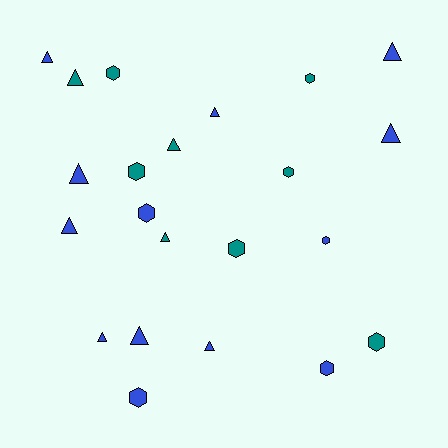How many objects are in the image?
There are 22 objects.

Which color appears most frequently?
Blue, with 13 objects.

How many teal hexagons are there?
There are 6 teal hexagons.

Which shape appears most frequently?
Triangle, with 12 objects.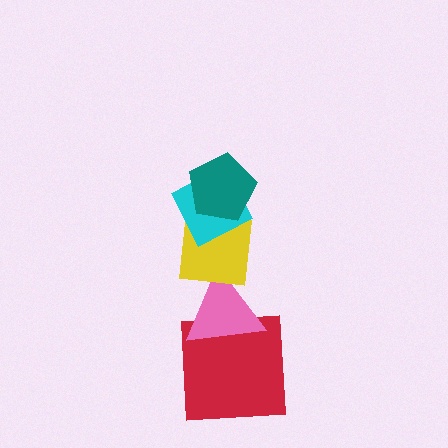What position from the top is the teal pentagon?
The teal pentagon is 1st from the top.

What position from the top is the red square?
The red square is 5th from the top.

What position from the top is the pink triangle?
The pink triangle is 4th from the top.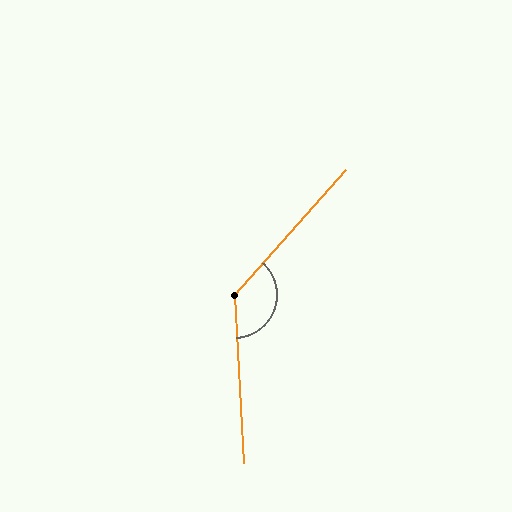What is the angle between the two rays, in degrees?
Approximately 135 degrees.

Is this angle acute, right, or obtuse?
It is obtuse.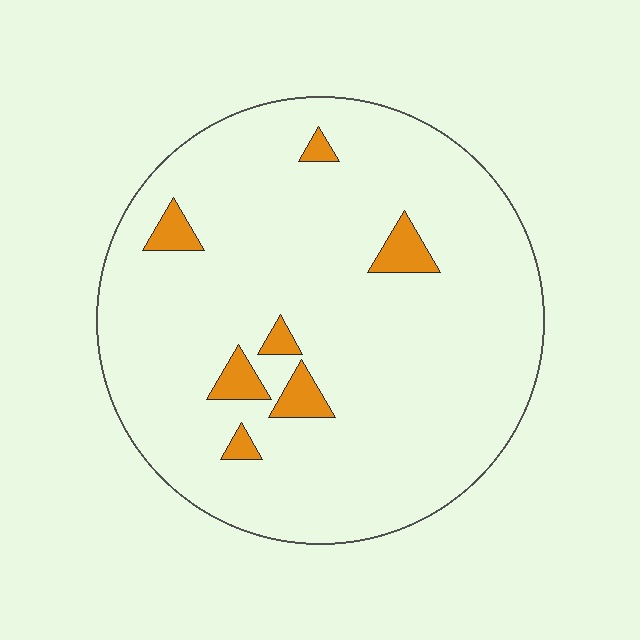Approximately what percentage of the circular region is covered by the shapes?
Approximately 5%.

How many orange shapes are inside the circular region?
7.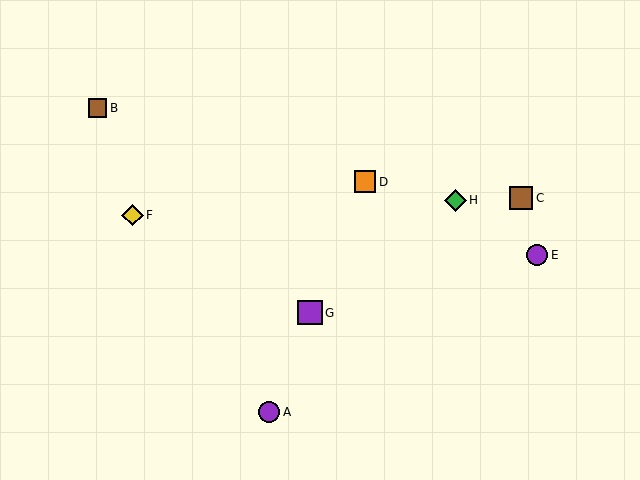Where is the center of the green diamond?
The center of the green diamond is at (455, 200).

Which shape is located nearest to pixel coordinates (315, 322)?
The purple square (labeled G) at (310, 313) is nearest to that location.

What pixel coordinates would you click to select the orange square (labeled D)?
Click at (365, 182) to select the orange square D.